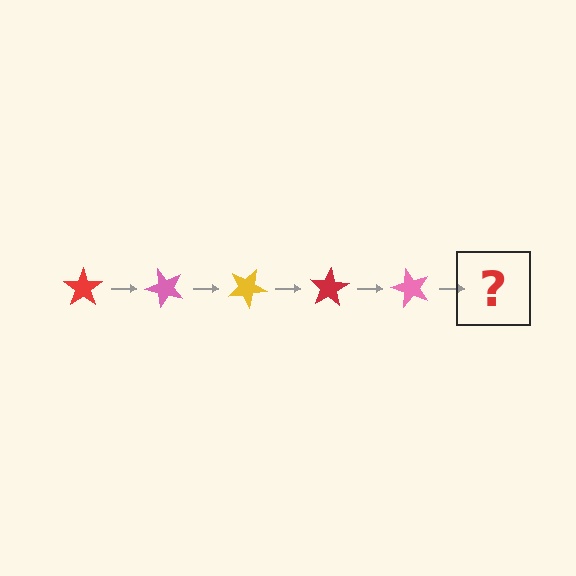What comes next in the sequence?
The next element should be a yellow star, rotated 250 degrees from the start.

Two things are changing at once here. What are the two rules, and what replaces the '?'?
The two rules are that it rotates 50 degrees each step and the color cycles through red, pink, and yellow. The '?' should be a yellow star, rotated 250 degrees from the start.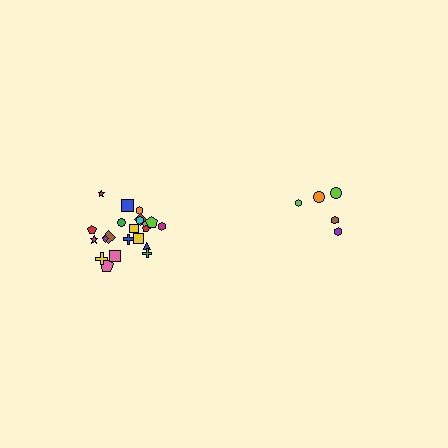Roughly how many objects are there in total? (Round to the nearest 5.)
Roughly 25 objects in total.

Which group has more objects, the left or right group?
The left group.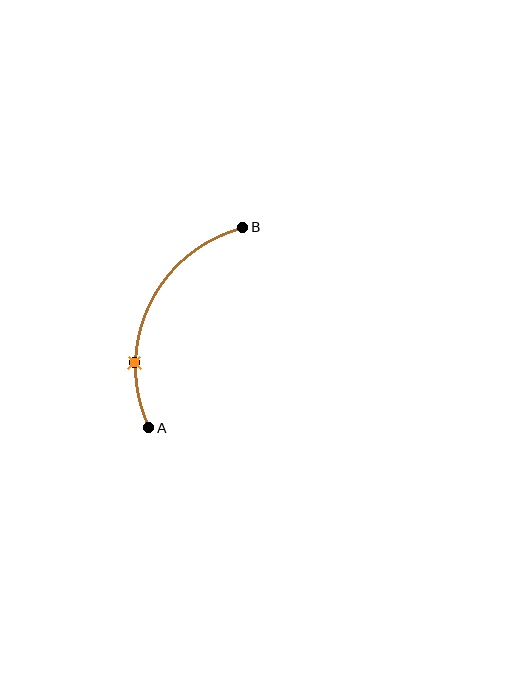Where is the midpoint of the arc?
The arc midpoint is the point on the curve farthest from the straight line joining A and B. It sits to the left of that line.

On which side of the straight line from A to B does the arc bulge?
The arc bulges to the left of the straight line connecting A and B.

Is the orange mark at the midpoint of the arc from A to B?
No. The orange mark lies on the arc but is closer to endpoint A. The arc midpoint would be at the point on the curve equidistant along the arc from both A and B.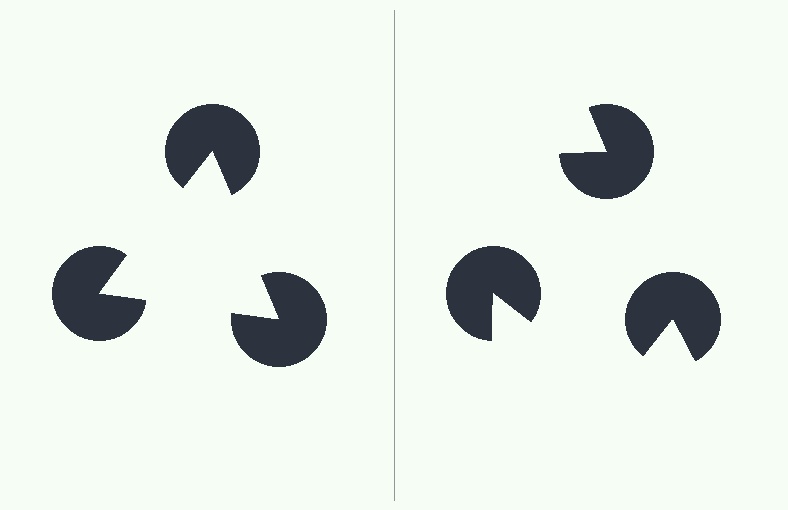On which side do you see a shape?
An illusory triangle appears on the left side. On the right side the wedge cuts are rotated, so no coherent shape forms.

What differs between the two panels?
The pac-man discs are positioned identically on both sides; only the wedge orientations differ. On the left they align to a triangle; on the right they are misaligned.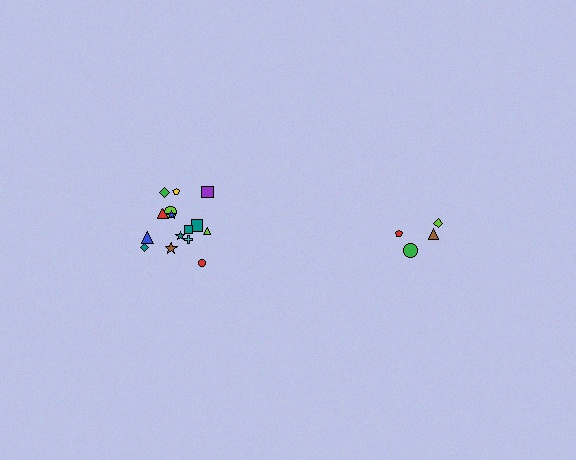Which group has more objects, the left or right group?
The left group.